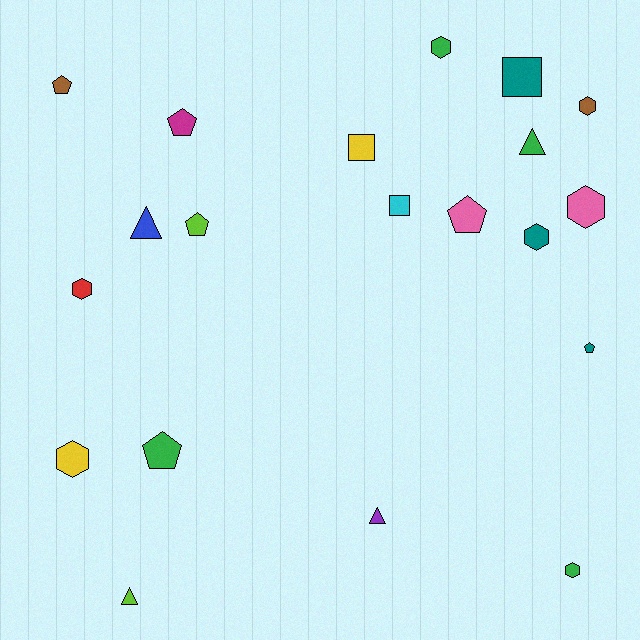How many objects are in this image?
There are 20 objects.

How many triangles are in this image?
There are 4 triangles.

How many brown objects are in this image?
There are 2 brown objects.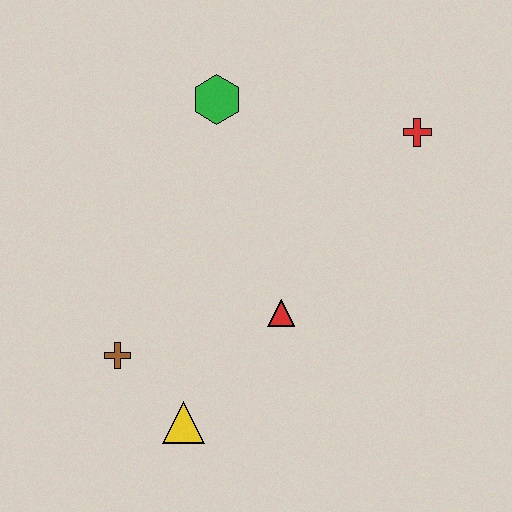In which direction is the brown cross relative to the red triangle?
The brown cross is to the left of the red triangle.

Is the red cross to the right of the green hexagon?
Yes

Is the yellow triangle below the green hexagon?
Yes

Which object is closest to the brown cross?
The yellow triangle is closest to the brown cross.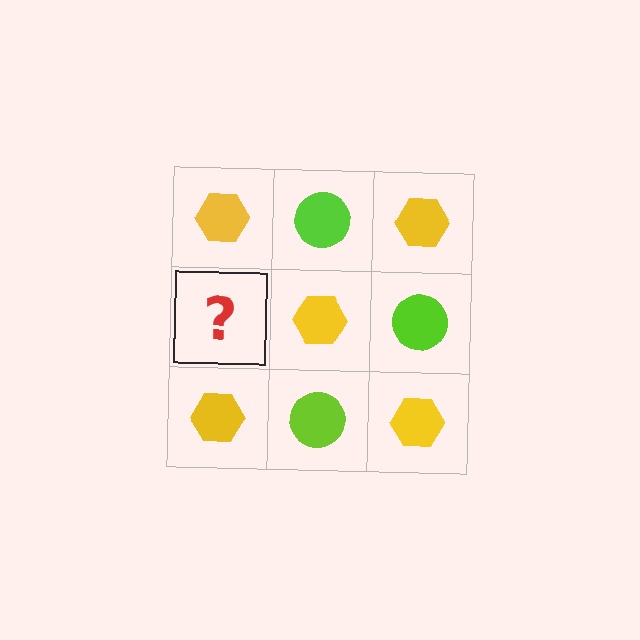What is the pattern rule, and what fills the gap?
The rule is that it alternates yellow hexagon and lime circle in a checkerboard pattern. The gap should be filled with a lime circle.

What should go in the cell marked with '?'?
The missing cell should contain a lime circle.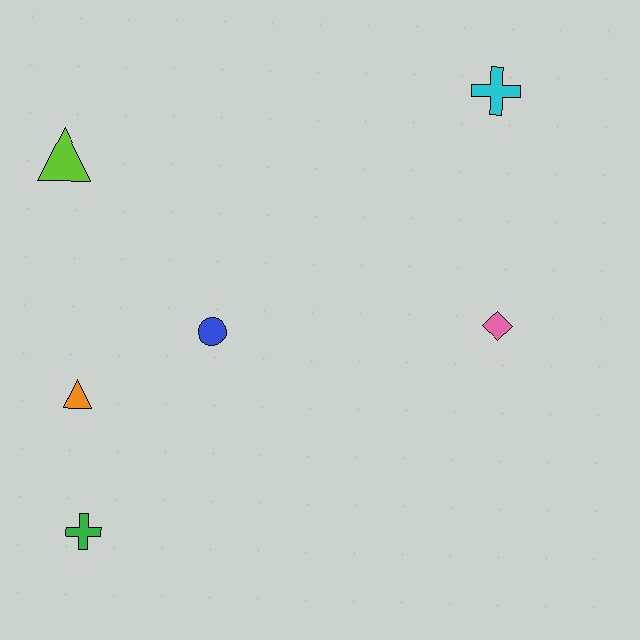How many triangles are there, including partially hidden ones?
There are 2 triangles.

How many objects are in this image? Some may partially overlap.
There are 6 objects.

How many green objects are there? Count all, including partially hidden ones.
There is 1 green object.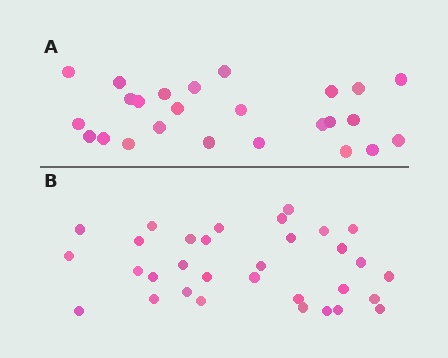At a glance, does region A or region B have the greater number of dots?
Region B (the bottom region) has more dots.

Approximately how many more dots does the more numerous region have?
Region B has roughly 8 or so more dots than region A.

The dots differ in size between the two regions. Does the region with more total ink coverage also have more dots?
No. Region A has more total ink coverage because its dots are larger, but region B actually contains more individual dots. Total area can be misleading — the number of items is what matters here.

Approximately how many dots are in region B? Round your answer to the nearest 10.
About 30 dots. (The exact count is 32, which rounds to 30.)